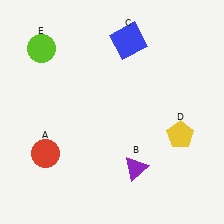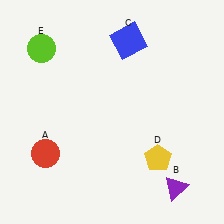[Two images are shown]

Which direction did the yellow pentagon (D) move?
The yellow pentagon (D) moved down.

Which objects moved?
The objects that moved are: the purple triangle (B), the yellow pentagon (D).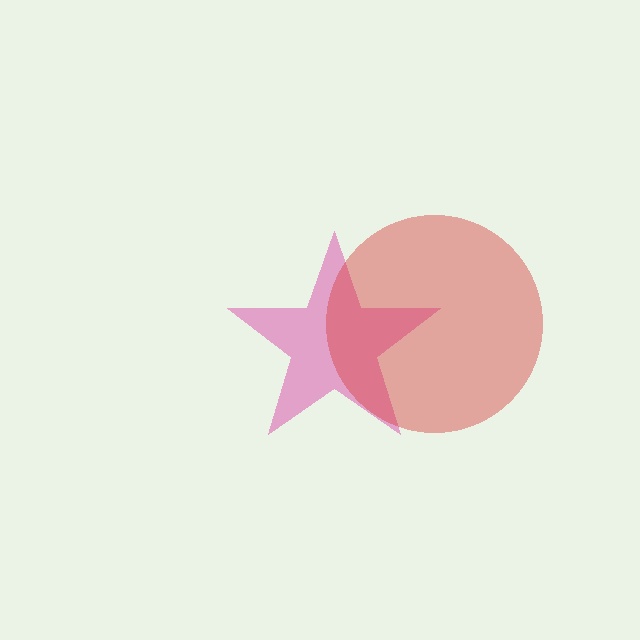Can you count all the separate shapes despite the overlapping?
Yes, there are 2 separate shapes.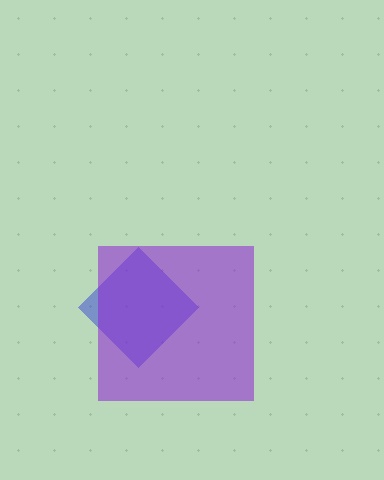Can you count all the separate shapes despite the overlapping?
Yes, there are 2 separate shapes.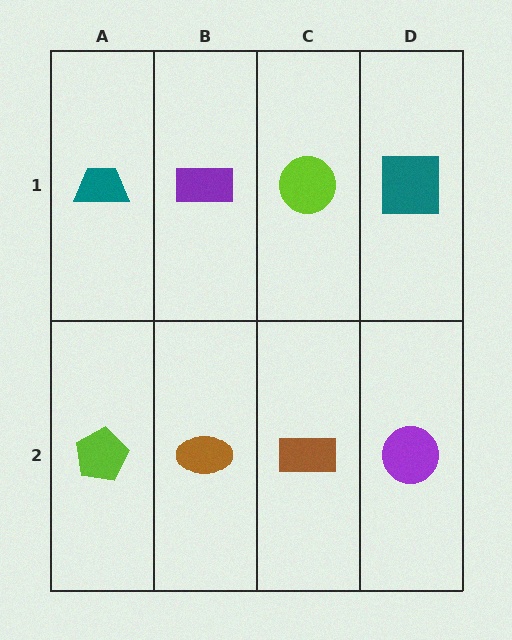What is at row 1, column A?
A teal trapezoid.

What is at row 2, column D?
A purple circle.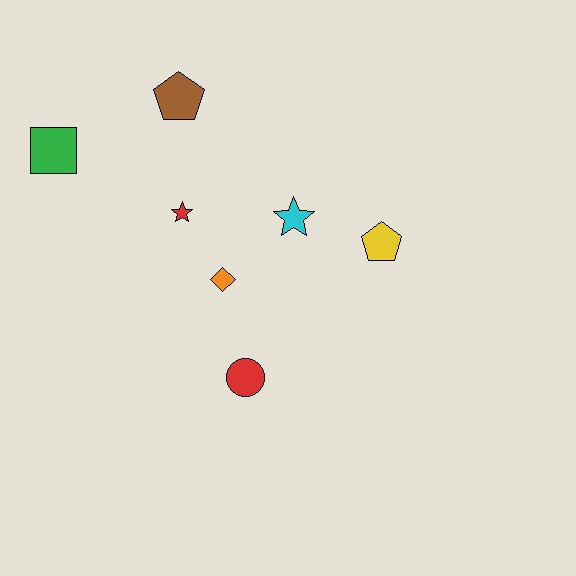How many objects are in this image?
There are 7 objects.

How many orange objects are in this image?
There is 1 orange object.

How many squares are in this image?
There is 1 square.